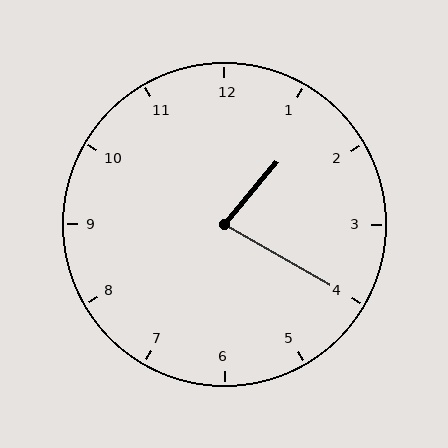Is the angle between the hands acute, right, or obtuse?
It is acute.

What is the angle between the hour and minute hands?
Approximately 80 degrees.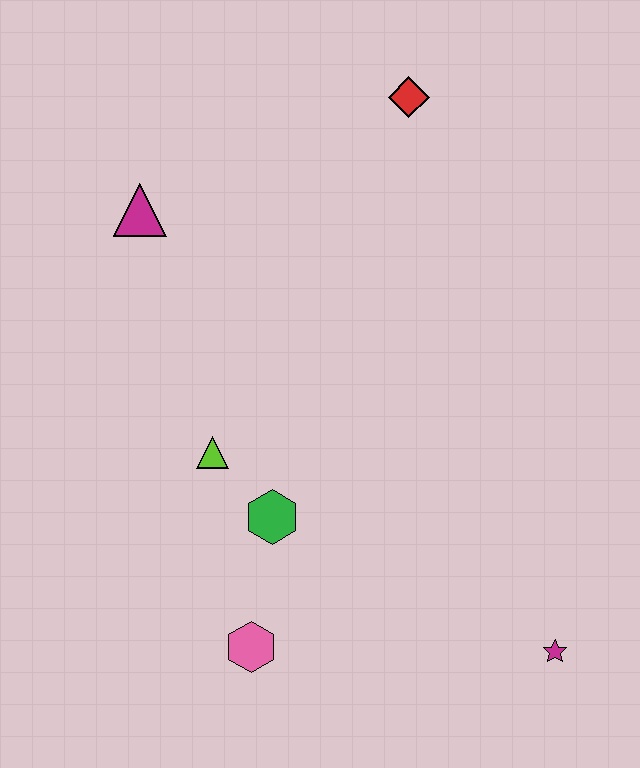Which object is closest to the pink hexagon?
The green hexagon is closest to the pink hexagon.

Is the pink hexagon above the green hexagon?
No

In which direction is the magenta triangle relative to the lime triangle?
The magenta triangle is above the lime triangle.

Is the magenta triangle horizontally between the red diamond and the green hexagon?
No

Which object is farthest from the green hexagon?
The red diamond is farthest from the green hexagon.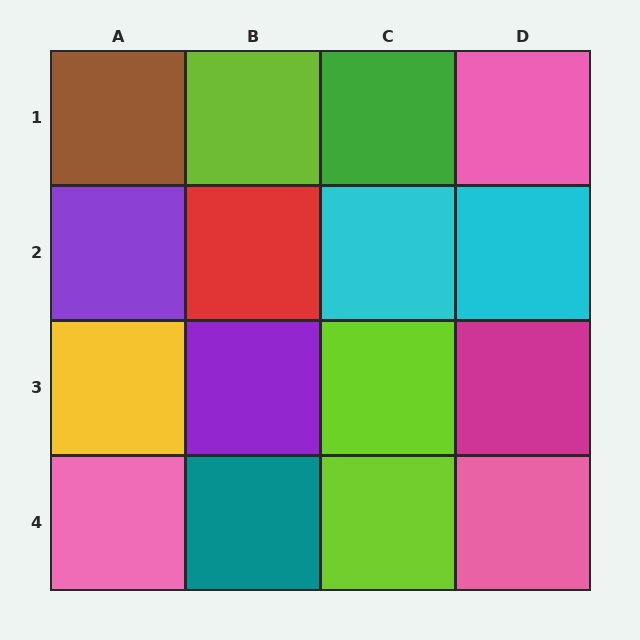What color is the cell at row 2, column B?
Red.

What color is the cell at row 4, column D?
Pink.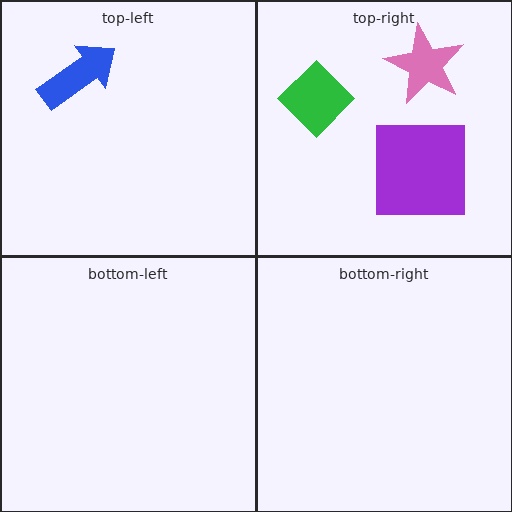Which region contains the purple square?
The top-right region.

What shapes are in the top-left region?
The blue arrow.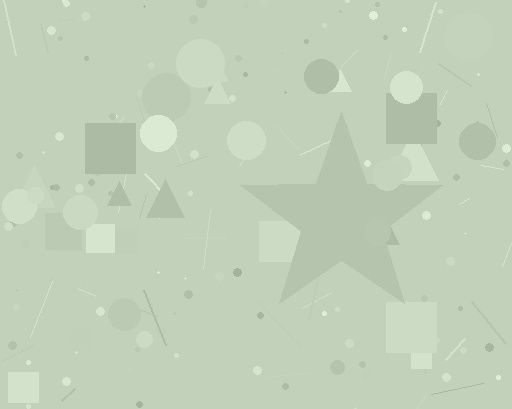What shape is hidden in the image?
A star is hidden in the image.